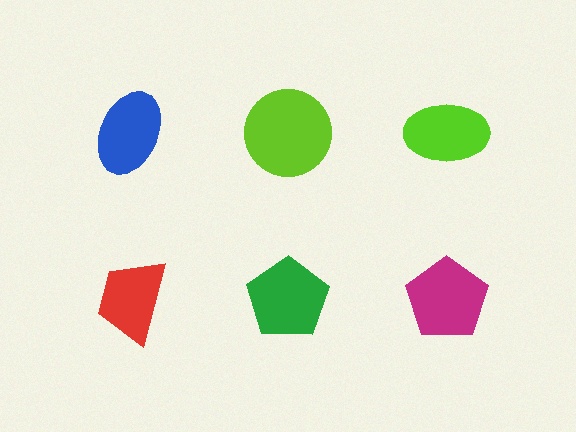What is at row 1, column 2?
A lime circle.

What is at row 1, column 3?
A lime ellipse.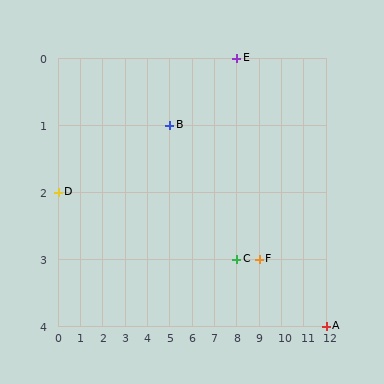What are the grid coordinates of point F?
Point F is at grid coordinates (9, 3).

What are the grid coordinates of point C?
Point C is at grid coordinates (8, 3).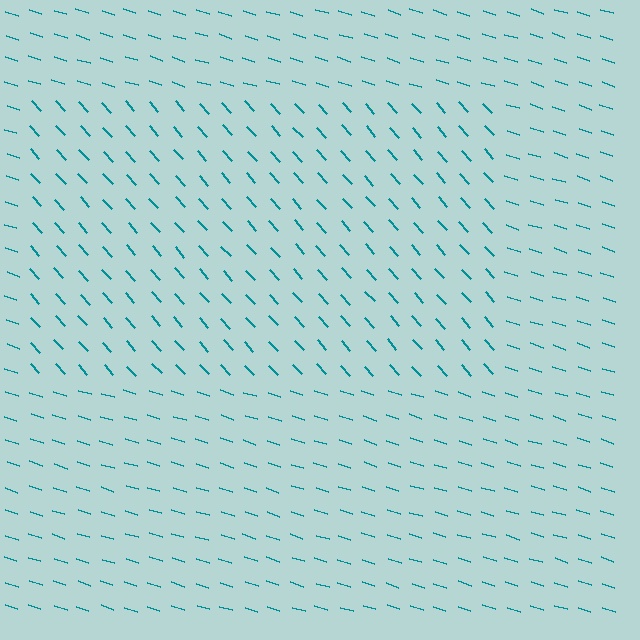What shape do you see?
I see a rectangle.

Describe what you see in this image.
The image is filled with small teal line segments. A rectangle region in the image has lines oriented differently from the surrounding lines, creating a visible texture boundary.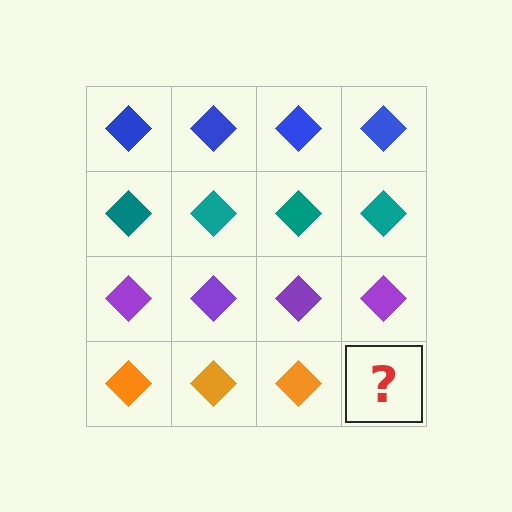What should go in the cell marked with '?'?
The missing cell should contain an orange diamond.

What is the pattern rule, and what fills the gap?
The rule is that each row has a consistent color. The gap should be filled with an orange diamond.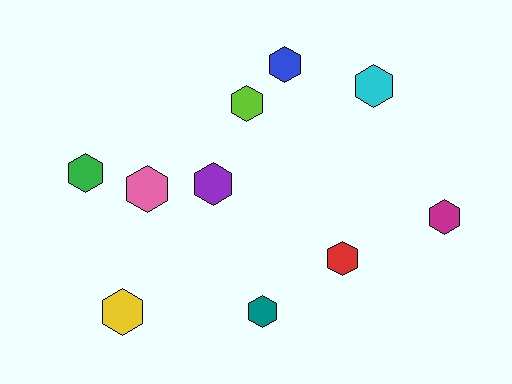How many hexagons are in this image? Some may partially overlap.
There are 10 hexagons.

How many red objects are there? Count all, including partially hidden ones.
There is 1 red object.